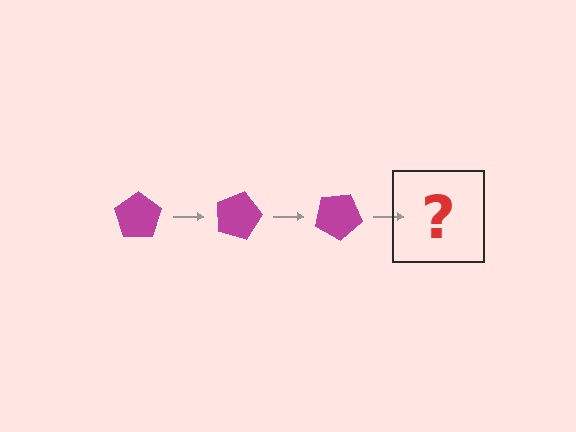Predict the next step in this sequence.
The next step is a magenta pentagon rotated 45 degrees.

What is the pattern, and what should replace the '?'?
The pattern is that the pentagon rotates 15 degrees each step. The '?' should be a magenta pentagon rotated 45 degrees.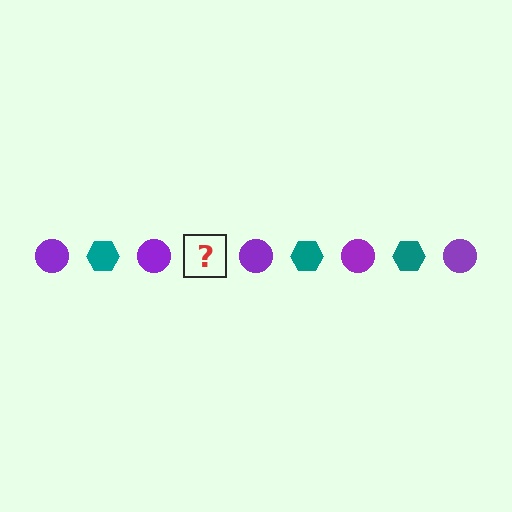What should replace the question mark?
The question mark should be replaced with a teal hexagon.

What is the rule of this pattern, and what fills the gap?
The rule is that the pattern alternates between purple circle and teal hexagon. The gap should be filled with a teal hexagon.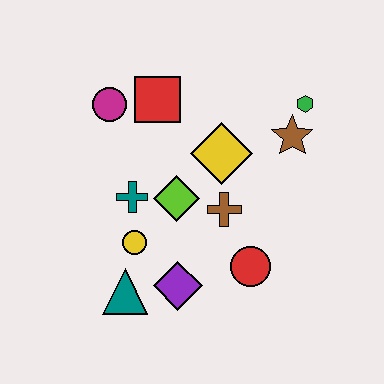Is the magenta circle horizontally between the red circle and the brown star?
No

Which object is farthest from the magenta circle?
The red circle is farthest from the magenta circle.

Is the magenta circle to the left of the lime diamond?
Yes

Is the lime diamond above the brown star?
No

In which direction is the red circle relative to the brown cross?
The red circle is below the brown cross.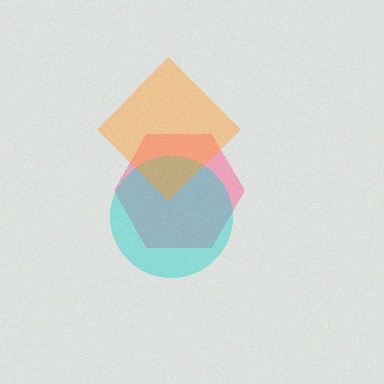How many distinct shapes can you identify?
There are 3 distinct shapes: a pink hexagon, a cyan circle, an orange diamond.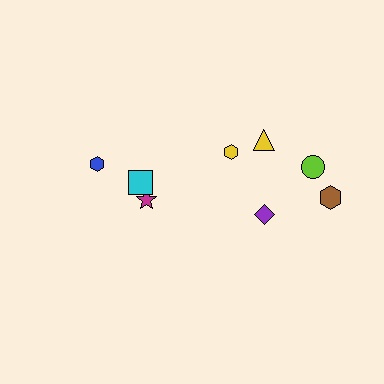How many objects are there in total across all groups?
There are 8 objects.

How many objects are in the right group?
There are 5 objects.